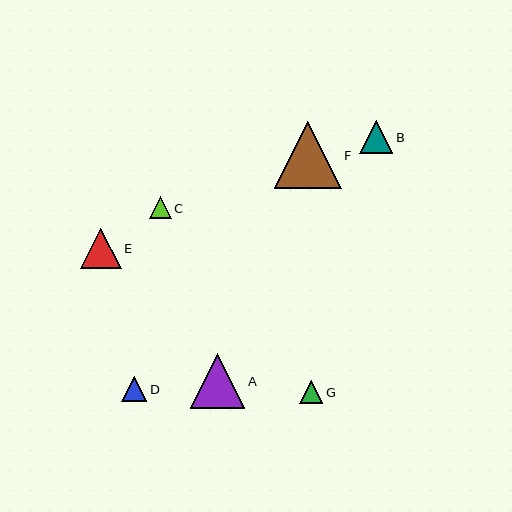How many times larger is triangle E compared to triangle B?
Triangle E is approximately 1.2 times the size of triangle B.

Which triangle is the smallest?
Triangle C is the smallest with a size of approximately 22 pixels.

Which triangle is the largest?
Triangle F is the largest with a size of approximately 67 pixels.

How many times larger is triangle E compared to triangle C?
Triangle E is approximately 1.8 times the size of triangle C.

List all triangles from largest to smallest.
From largest to smallest: F, A, E, B, D, G, C.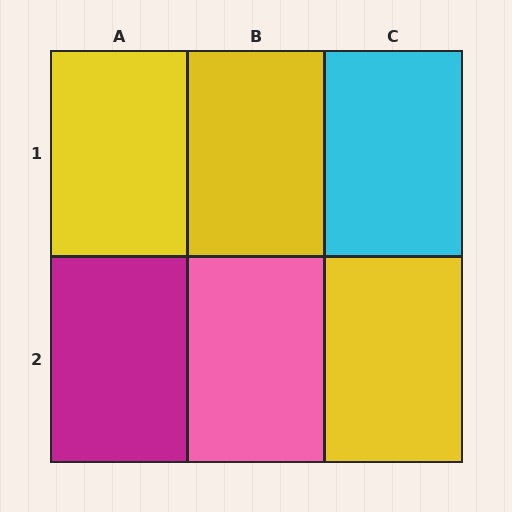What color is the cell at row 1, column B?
Yellow.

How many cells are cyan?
1 cell is cyan.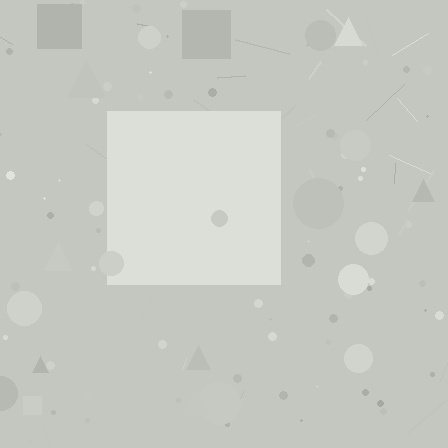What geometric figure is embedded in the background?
A square is embedded in the background.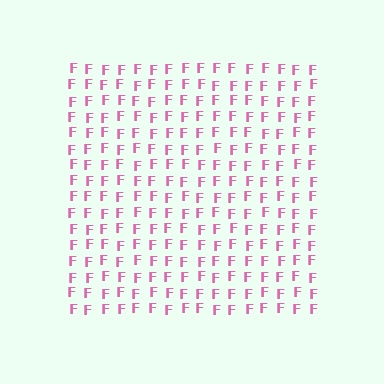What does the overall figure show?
The overall figure shows a square.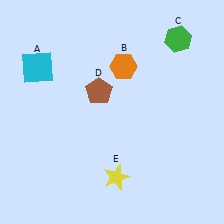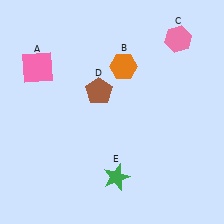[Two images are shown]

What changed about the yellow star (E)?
In Image 1, E is yellow. In Image 2, it changed to green.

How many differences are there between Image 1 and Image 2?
There are 3 differences between the two images.